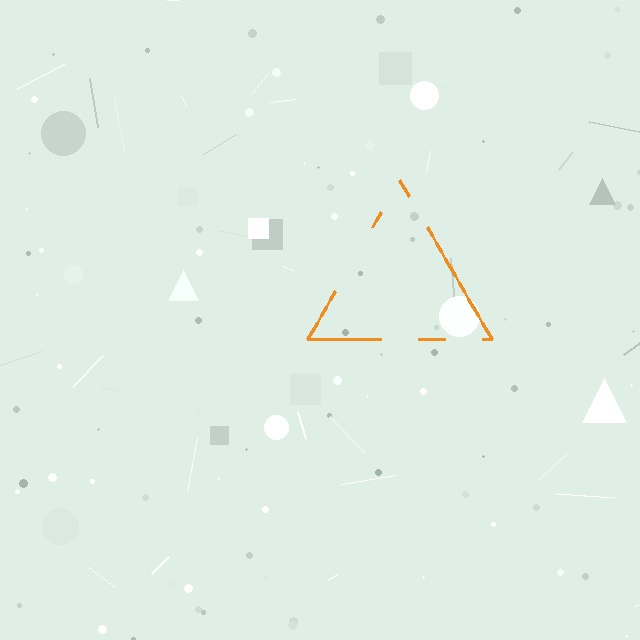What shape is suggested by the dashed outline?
The dashed outline suggests a triangle.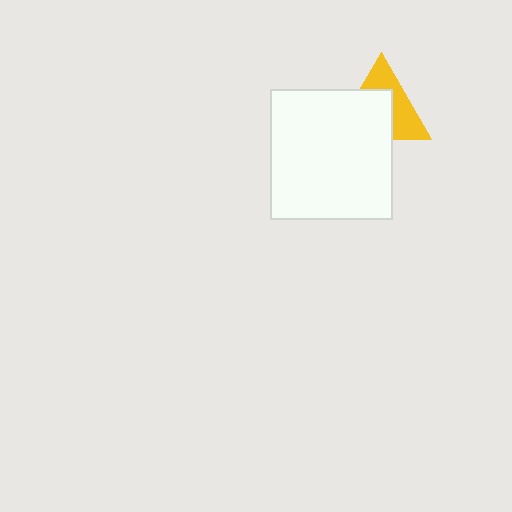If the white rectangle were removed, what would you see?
You would see the complete yellow triangle.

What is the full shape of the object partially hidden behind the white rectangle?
The partially hidden object is a yellow triangle.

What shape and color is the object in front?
The object in front is a white rectangle.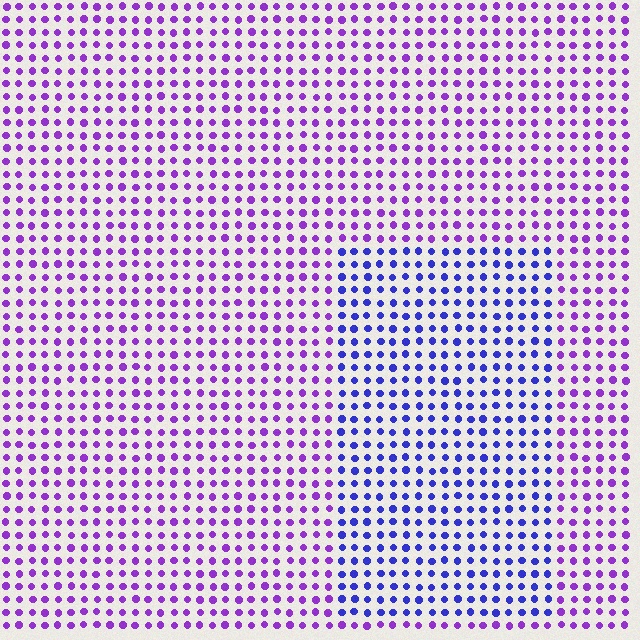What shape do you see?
I see a rectangle.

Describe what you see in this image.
The image is filled with small purple elements in a uniform arrangement. A rectangle-shaped region is visible where the elements are tinted to a slightly different hue, forming a subtle color boundary.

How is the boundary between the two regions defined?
The boundary is defined purely by a slight shift in hue (about 39 degrees). Spacing, size, and orientation are identical on both sides.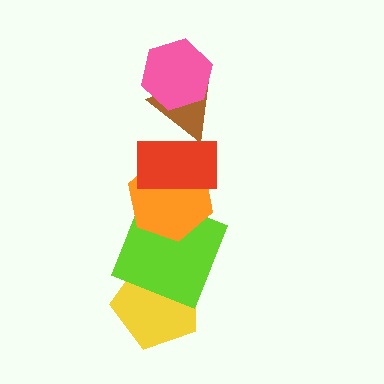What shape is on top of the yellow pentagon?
The lime square is on top of the yellow pentagon.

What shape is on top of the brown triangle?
The pink hexagon is on top of the brown triangle.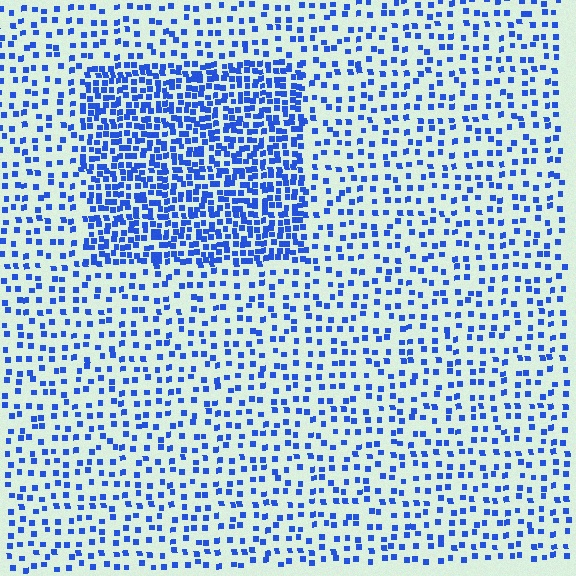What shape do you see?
I see a rectangle.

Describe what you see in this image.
The image contains small blue elements arranged at two different densities. A rectangle-shaped region is visible where the elements are more densely packed than the surrounding area.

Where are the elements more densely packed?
The elements are more densely packed inside the rectangle boundary.